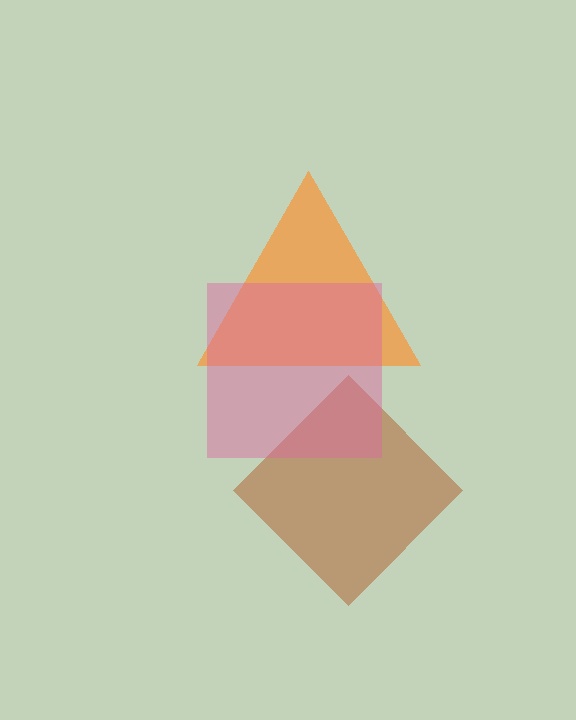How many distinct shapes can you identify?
There are 3 distinct shapes: an orange triangle, a brown diamond, a pink square.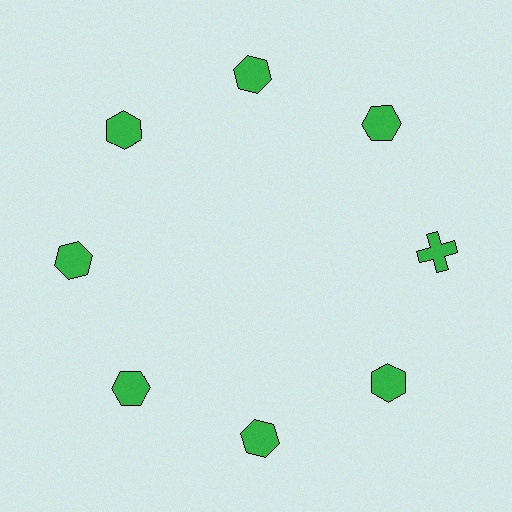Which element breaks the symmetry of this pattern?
The green cross at roughly the 3 o'clock position breaks the symmetry. All other shapes are green hexagons.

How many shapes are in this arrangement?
There are 8 shapes arranged in a ring pattern.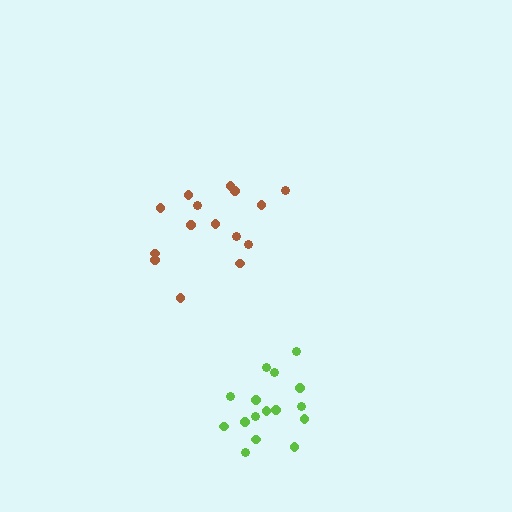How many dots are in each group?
Group 1: 15 dots, Group 2: 16 dots (31 total).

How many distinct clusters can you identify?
There are 2 distinct clusters.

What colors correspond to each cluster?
The clusters are colored: brown, lime.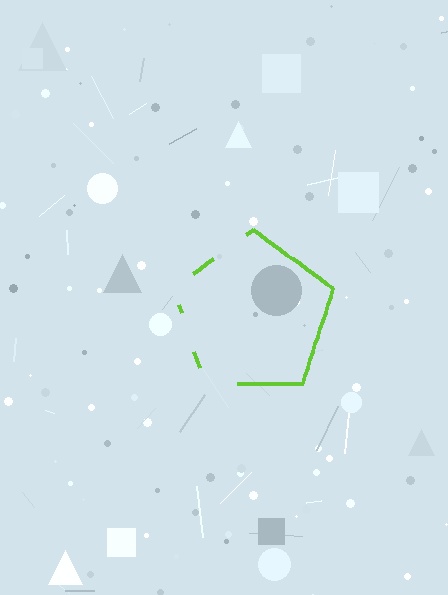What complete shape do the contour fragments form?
The contour fragments form a pentagon.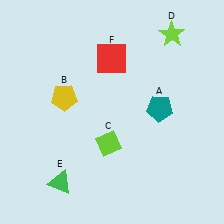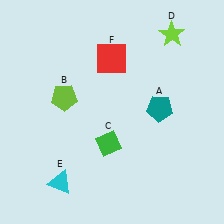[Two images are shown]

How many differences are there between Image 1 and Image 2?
There are 3 differences between the two images.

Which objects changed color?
B changed from yellow to lime. C changed from lime to green. E changed from green to cyan.